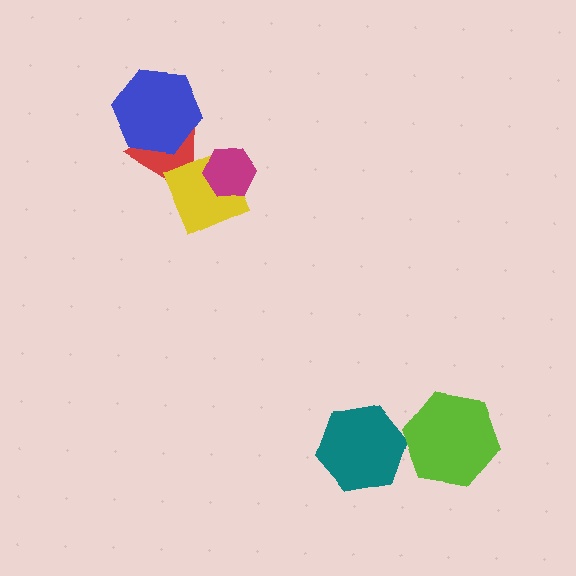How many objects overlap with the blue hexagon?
1 object overlaps with the blue hexagon.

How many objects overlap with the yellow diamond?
2 objects overlap with the yellow diamond.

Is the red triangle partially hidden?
Yes, it is partially covered by another shape.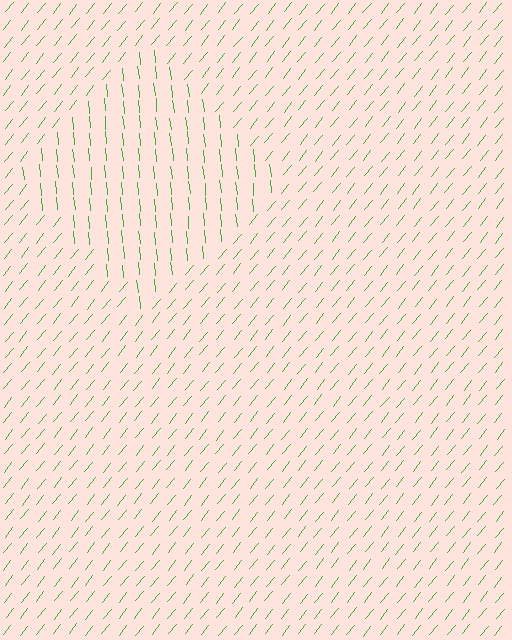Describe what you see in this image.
The image is filled with small green line segments. A diamond region in the image has lines oriented differently from the surrounding lines, creating a visible texture boundary.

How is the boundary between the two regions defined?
The boundary is defined purely by a change in line orientation (approximately 45 degrees difference). All lines are the same color and thickness.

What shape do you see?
I see a diamond.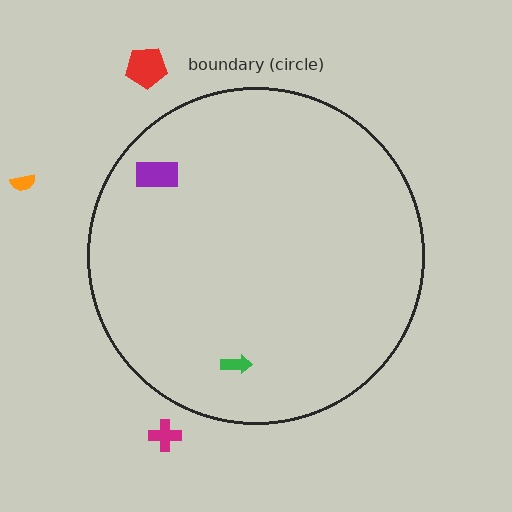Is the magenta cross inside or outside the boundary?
Outside.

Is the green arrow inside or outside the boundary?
Inside.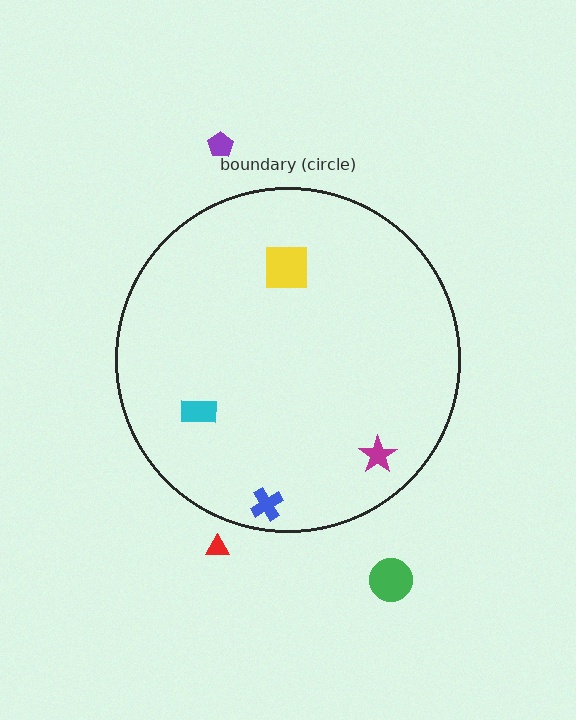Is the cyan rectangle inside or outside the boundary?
Inside.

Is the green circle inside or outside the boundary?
Outside.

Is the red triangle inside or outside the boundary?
Outside.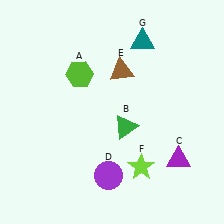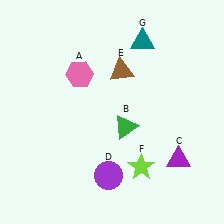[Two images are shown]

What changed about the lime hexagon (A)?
In Image 1, A is lime. In Image 2, it changed to pink.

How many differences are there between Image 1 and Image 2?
There is 1 difference between the two images.